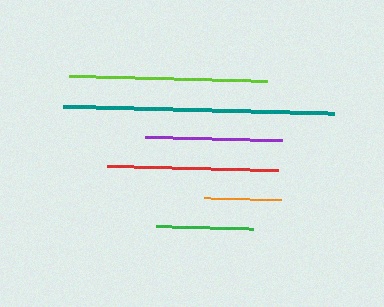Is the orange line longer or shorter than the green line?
The green line is longer than the orange line.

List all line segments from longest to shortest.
From longest to shortest: teal, lime, red, purple, green, orange.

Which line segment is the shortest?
The orange line is the shortest at approximately 76 pixels.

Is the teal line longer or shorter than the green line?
The teal line is longer than the green line.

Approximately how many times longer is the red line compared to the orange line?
The red line is approximately 2.2 times the length of the orange line.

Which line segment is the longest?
The teal line is the longest at approximately 271 pixels.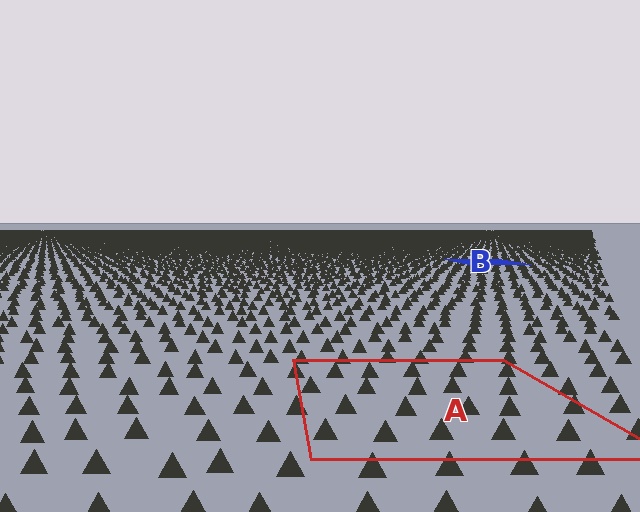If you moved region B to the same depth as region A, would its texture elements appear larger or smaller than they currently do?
They would appear larger. At a closer depth, the same texture elements are projected at a bigger on-screen size.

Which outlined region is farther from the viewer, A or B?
Region B is farther from the viewer — the texture elements inside it appear smaller and more densely packed.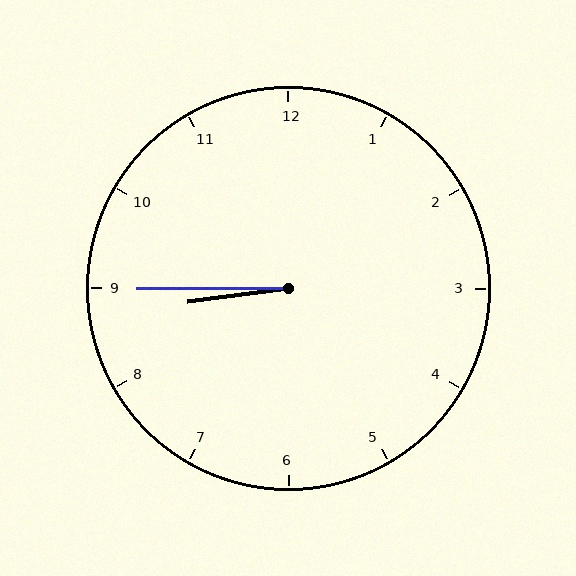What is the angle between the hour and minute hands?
Approximately 8 degrees.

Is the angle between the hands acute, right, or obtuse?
It is acute.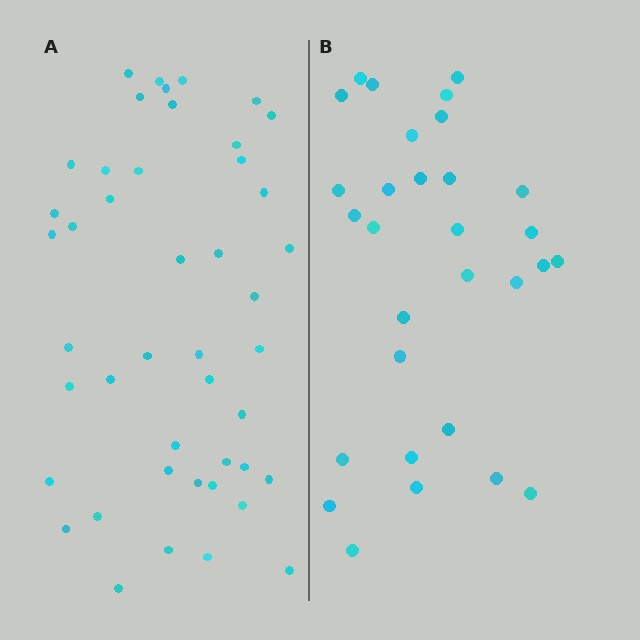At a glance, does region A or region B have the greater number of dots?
Region A (the left region) has more dots.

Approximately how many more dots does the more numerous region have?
Region A has approximately 15 more dots than region B.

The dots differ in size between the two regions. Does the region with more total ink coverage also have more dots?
No. Region B has more total ink coverage because its dots are larger, but region A actually contains more individual dots. Total area can be misleading — the number of items is what matters here.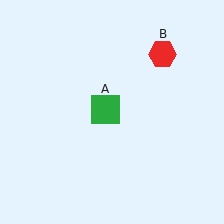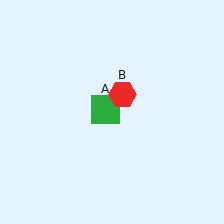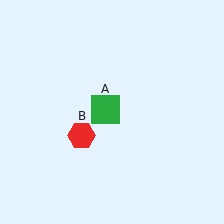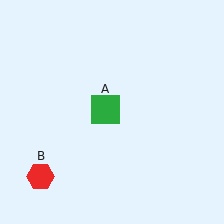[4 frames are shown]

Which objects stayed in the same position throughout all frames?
Green square (object A) remained stationary.